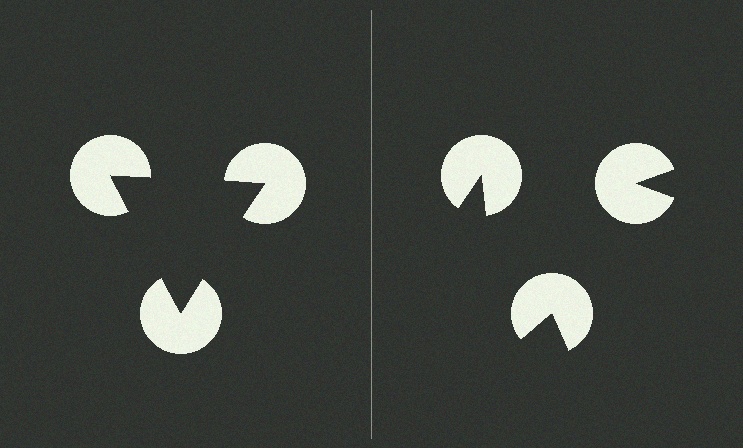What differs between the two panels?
The pac-man discs are positioned identically on both sides; only the wedge orientations differ. On the left they align to a triangle; on the right they are misaligned.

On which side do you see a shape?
An illusory triangle appears on the left side. On the right side the wedge cuts are rotated, so no coherent shape forms.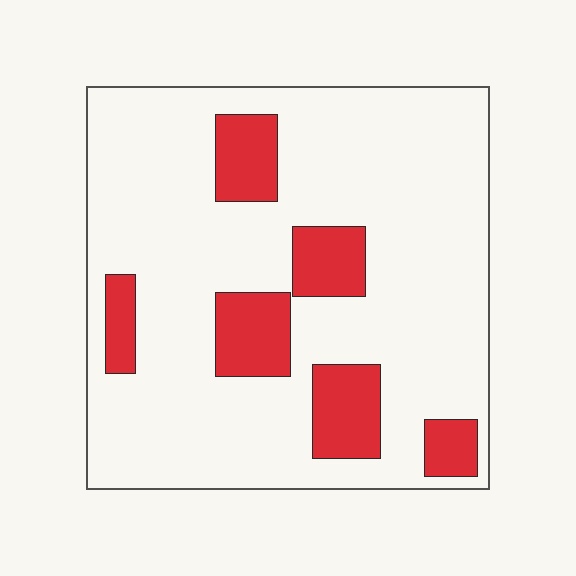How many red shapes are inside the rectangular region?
6.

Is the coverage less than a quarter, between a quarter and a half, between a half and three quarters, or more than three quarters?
Less than a quarter.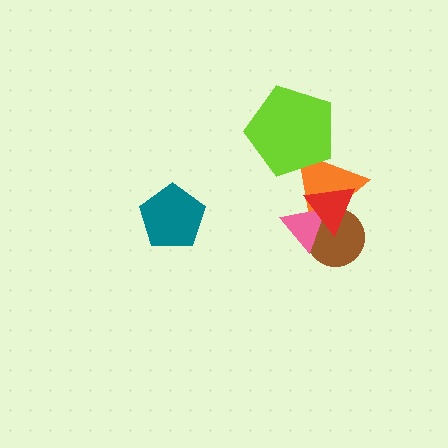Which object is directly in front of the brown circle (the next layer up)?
The orange triangle is directly in front of the brown circle.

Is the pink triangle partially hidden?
Yes, it is partially covered by another shape.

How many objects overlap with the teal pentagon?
0 objects overlap with the teal pentagon.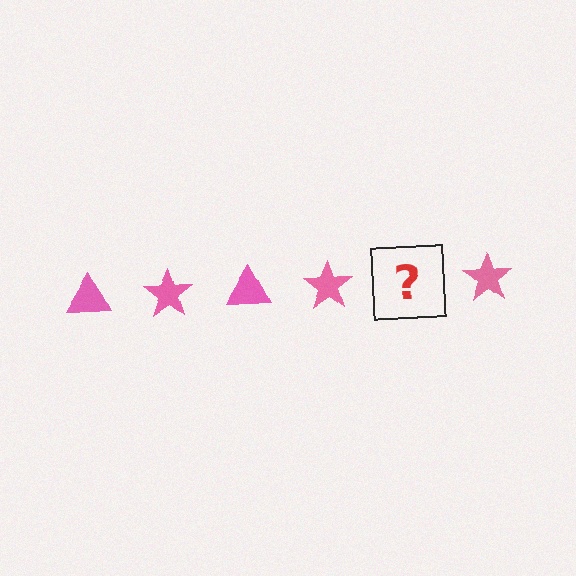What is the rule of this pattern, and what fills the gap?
The rule is that the pattern cycles through triangle, star shapes in pink. The gap should be filled with a pink triangle.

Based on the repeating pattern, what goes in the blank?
The blank should be a pink triangle.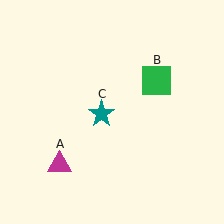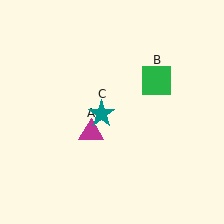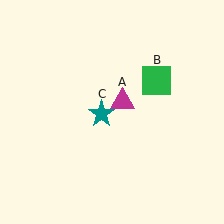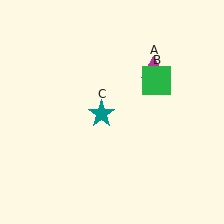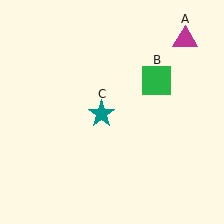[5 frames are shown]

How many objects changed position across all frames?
1 object changed position: magenta triangle (object A).